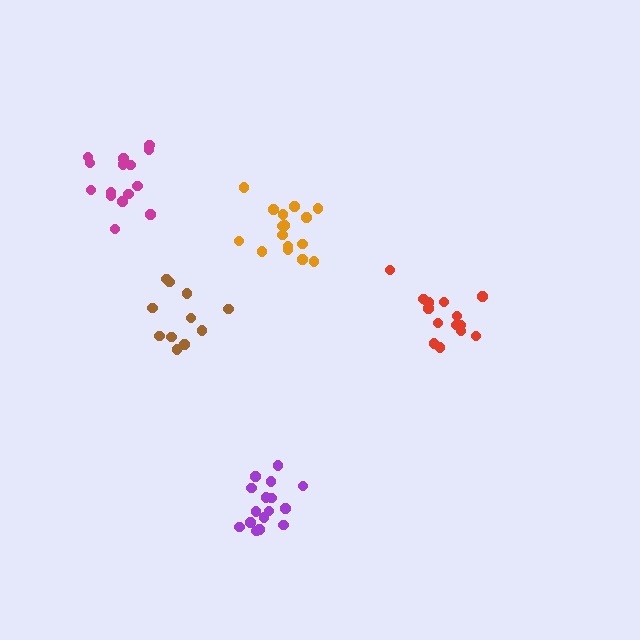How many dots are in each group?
Group 1: 16 dots, Group 2: 16 dots, Group 3: 14 dots, Group 4: 11 dots, Group 5: 15 dots (72 total).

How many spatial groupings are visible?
There are 5 spatial groupings.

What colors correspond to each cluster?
The clusters are colored: orange, purple, red, brown, magenta.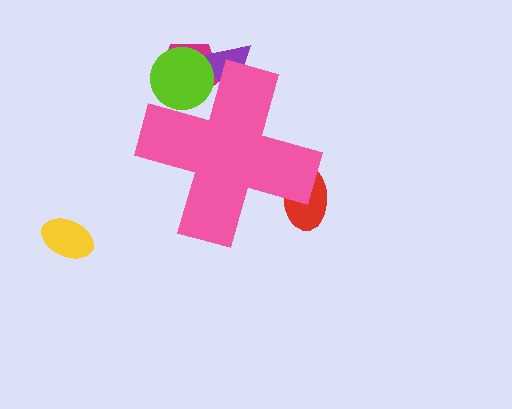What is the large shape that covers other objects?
A pink cross.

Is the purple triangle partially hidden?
Yes, the purple triangle is partially hidden behind the pink cross.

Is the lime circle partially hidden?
Yes, the lime circle is partially hidden behind the pink cross.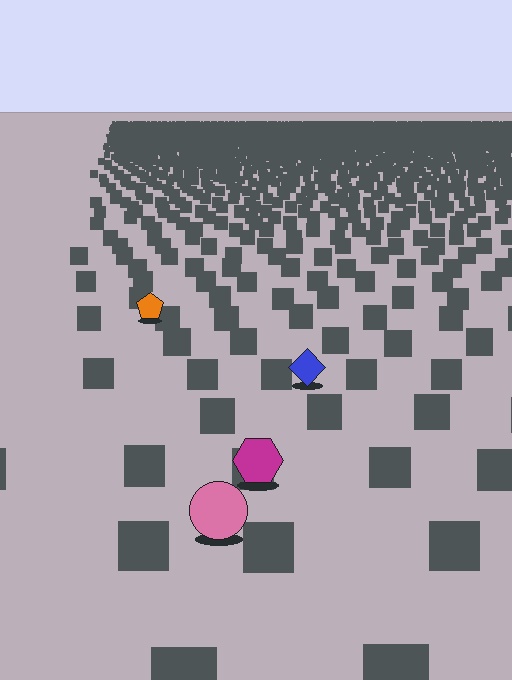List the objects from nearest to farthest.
From nearest to farthest: the pink circle, the magenta hexagon, the blue diamond, the orange pentagon.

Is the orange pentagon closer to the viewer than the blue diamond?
No. The blue diamond is closer — you can tell from the texture gradient: the ground texture is coarser near it.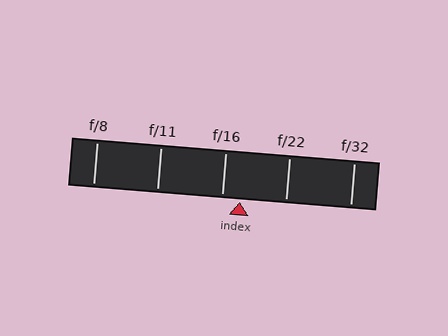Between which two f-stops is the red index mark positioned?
The index mark is between f/16 and f/22.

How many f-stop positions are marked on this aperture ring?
There are 5 f-stop positions marked.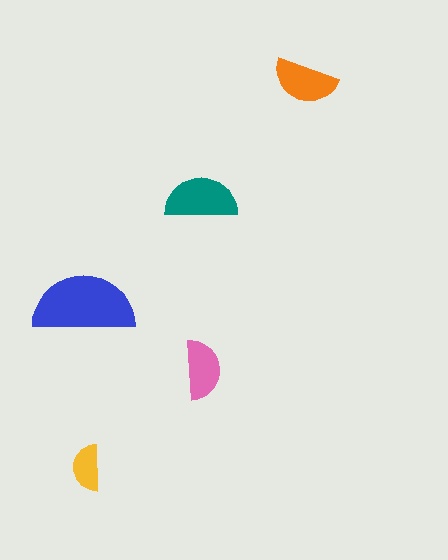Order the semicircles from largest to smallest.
the blue one, the teal one, the orange one, the pink one, the yellow one.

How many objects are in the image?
There are 5 objects in the image.